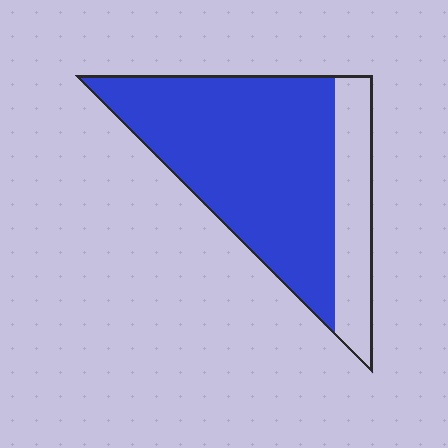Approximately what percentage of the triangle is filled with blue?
Approximately 75%.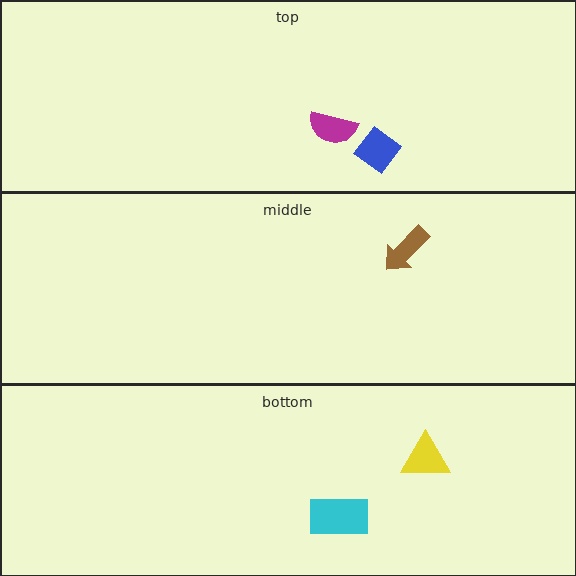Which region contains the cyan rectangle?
The bottom region.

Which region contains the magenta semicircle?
The top region.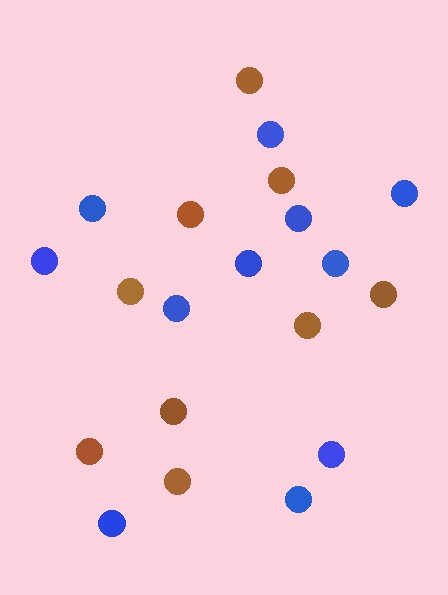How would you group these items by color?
There are 2 groups: one group of blue circles (11) and one group of brown circles (9).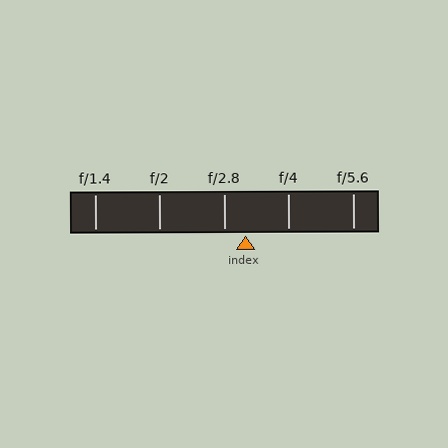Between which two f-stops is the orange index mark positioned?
The index mark is between f/2.8 and f/4.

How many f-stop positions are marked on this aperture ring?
There are 5 f-stop positions marked.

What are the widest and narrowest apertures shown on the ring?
The widest aperture shown is f/1.4 and the narrowest is f/5.6.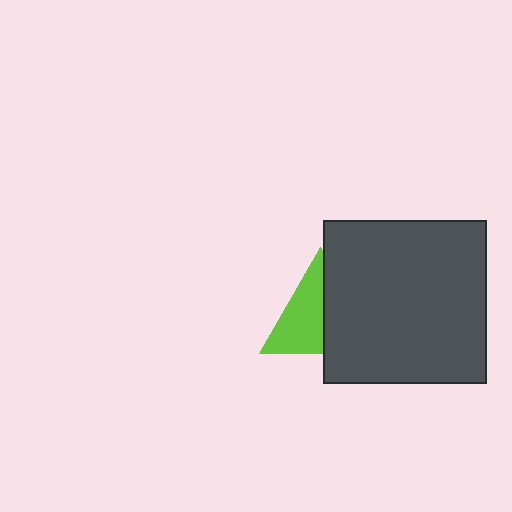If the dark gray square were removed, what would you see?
You would see the complete lime triangle.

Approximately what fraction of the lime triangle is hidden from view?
Roughly 45% of the lime triangle is hidden behind the dark gray square.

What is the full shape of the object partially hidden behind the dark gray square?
The partially hidden object is a lime triangle.